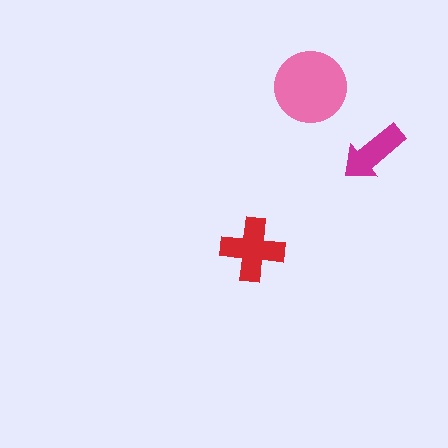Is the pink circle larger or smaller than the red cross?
Larger.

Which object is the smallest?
The magenta arrow.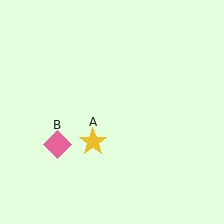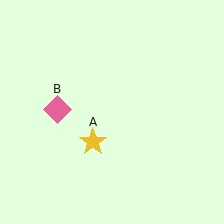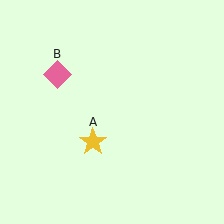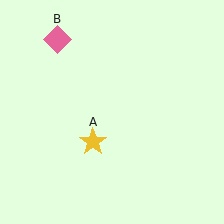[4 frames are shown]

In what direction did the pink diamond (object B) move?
The pink diamond (object B) moved up.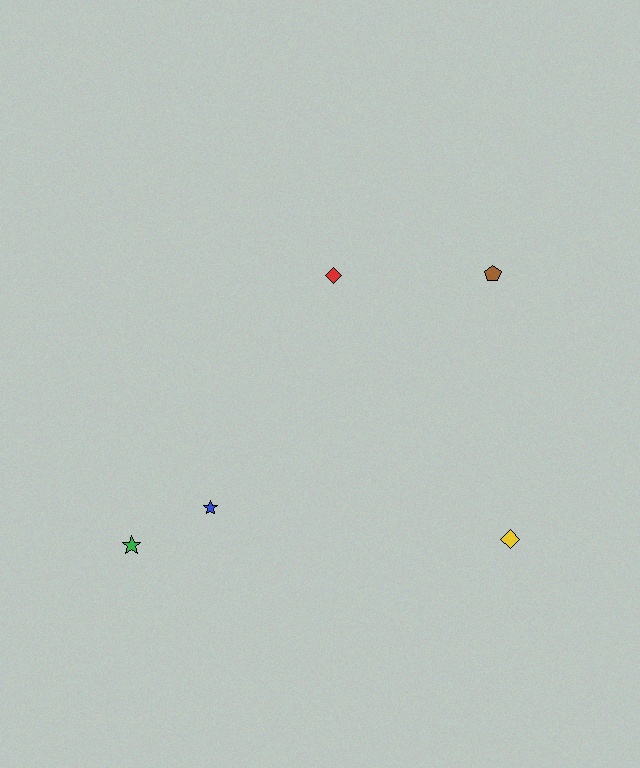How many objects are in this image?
There are 5 objects.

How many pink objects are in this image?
There are no pink objects.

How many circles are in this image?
There are no circles.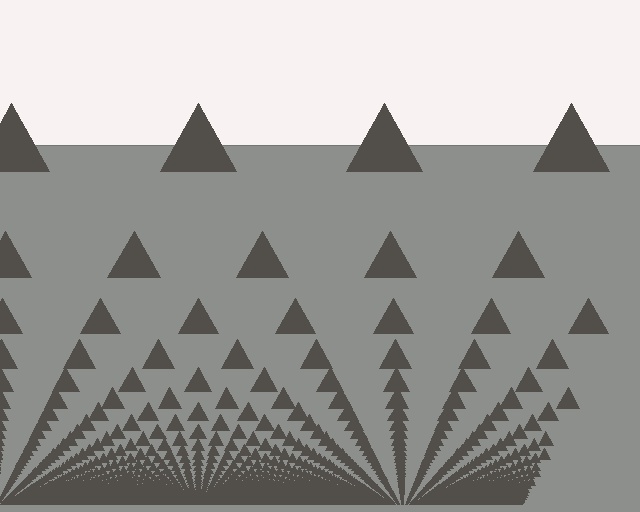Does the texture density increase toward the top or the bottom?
Density increases toward the bottom.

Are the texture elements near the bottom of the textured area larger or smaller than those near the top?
Smaller. The gradient is inverted — elements near the bottom are smaller and denser.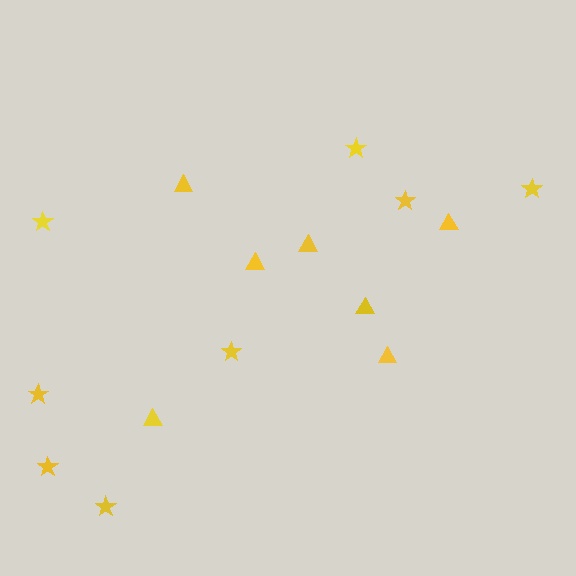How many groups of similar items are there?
There are 2 groups: one group of stars (8) and one group of triangles (7).